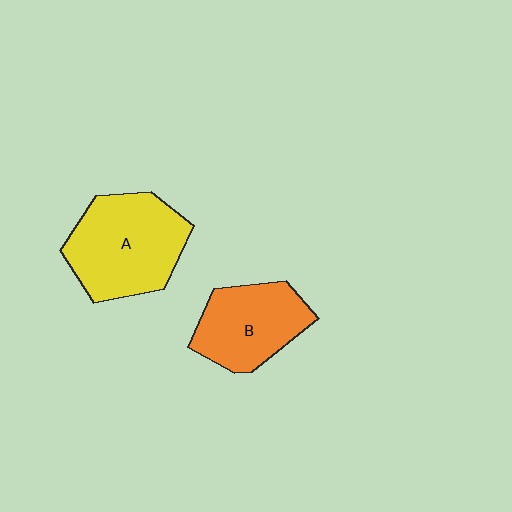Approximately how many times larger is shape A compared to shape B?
Approximately 1.3 times.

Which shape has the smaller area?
Shape B (orange).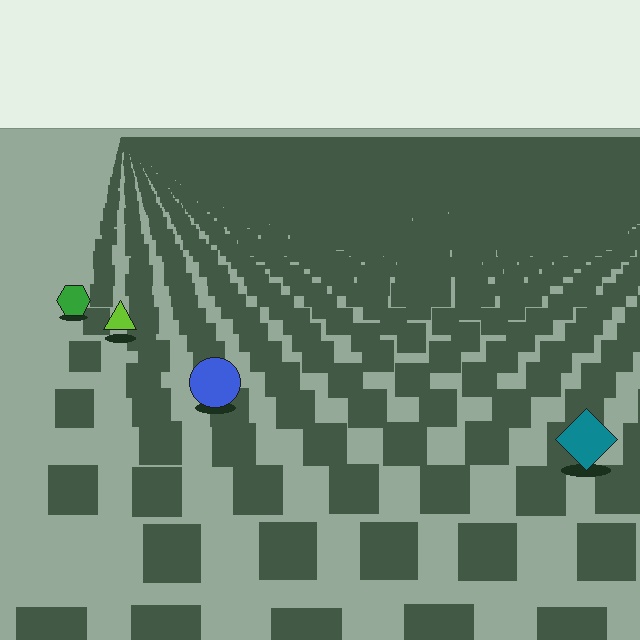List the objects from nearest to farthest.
From nearest to farthest: the teal diamond, the blue circle, the lime triangle, the green hexagon.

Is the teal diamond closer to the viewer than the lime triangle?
Yes. The teal diamond is closer — you can tell from the texture gradient: the ground texture is coarser near it.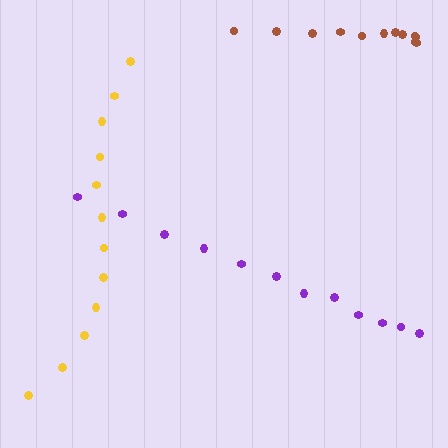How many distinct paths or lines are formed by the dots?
There are 3 distinct paths.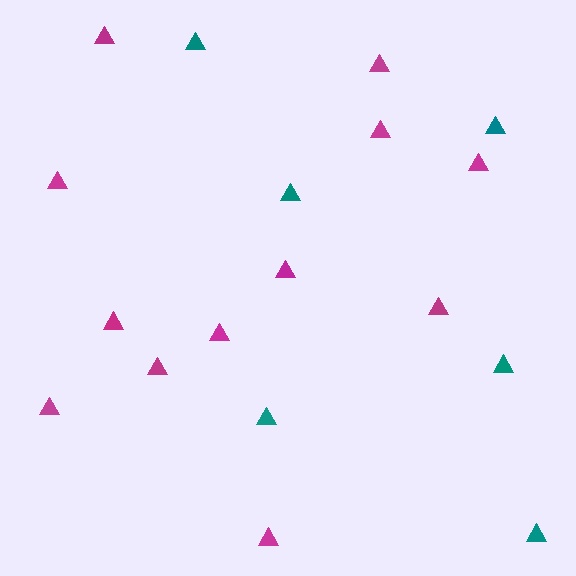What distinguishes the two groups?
There are 2 groups: one group of teal triangles (6) and one group of magenta triangles (12).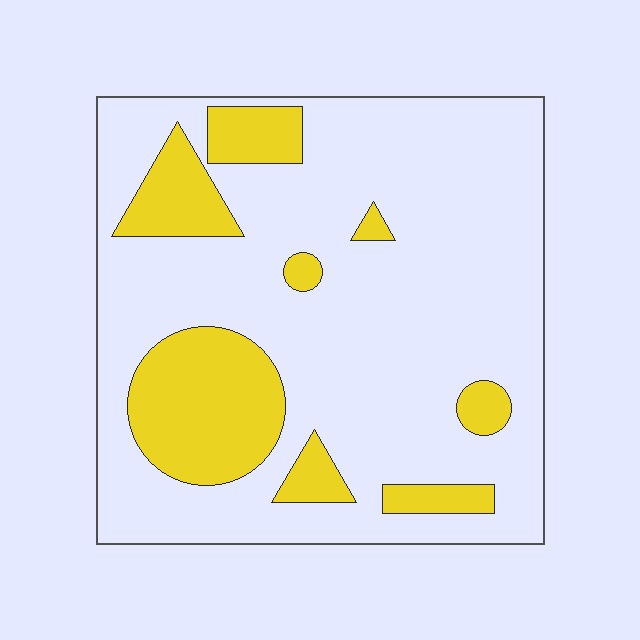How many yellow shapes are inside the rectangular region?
8.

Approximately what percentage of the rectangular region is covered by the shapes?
Approximately 20%.